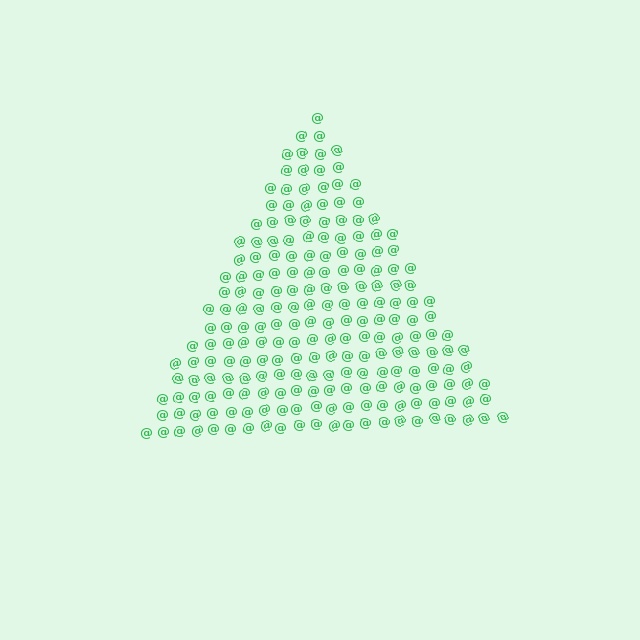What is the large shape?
The large shape is a triangle.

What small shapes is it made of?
It is made of small at signs.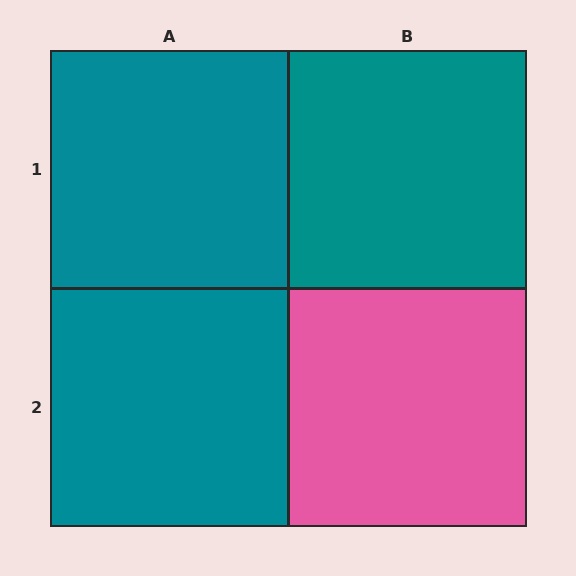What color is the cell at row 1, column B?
Teal.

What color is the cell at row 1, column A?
Teal.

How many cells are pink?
1 cell is pink.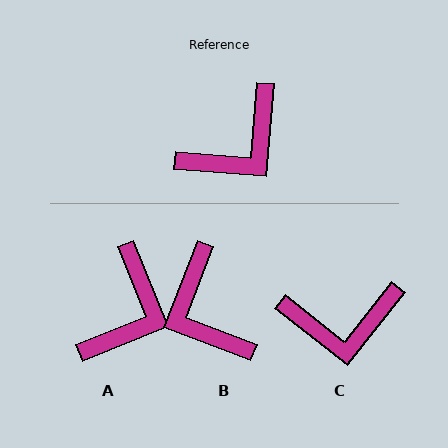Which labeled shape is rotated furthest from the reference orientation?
B, about 106 degrees away.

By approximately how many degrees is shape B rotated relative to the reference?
Approximately 106 degrees clockwise.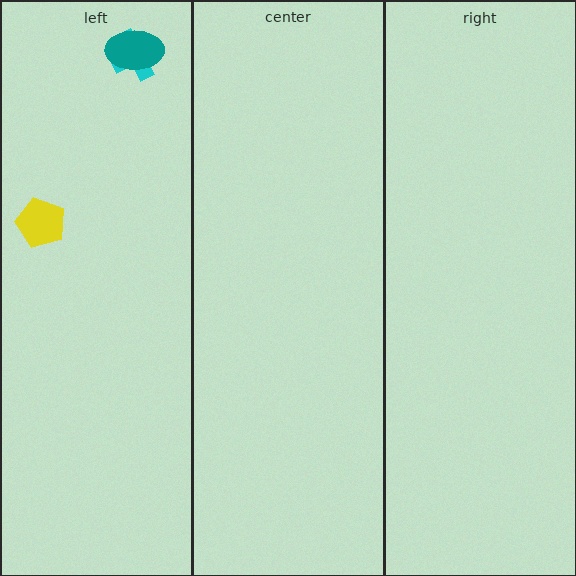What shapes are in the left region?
The cyan cross, the yellow pentagon, the teal ellipse.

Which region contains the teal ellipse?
The left region.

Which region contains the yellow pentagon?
The left region.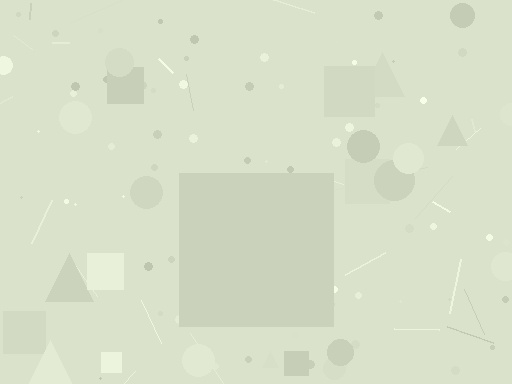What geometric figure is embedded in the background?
A square is embedded in the background.